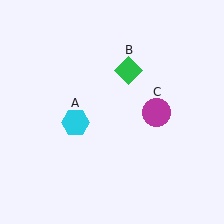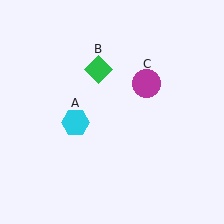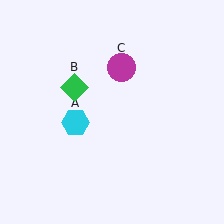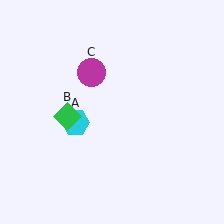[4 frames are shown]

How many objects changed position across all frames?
2 objects changed position: green diamond (object B), magenta circle (object C).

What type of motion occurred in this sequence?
The green diamond (object B), magenta circle (object C) rotated counterclockwise around the center of the scene.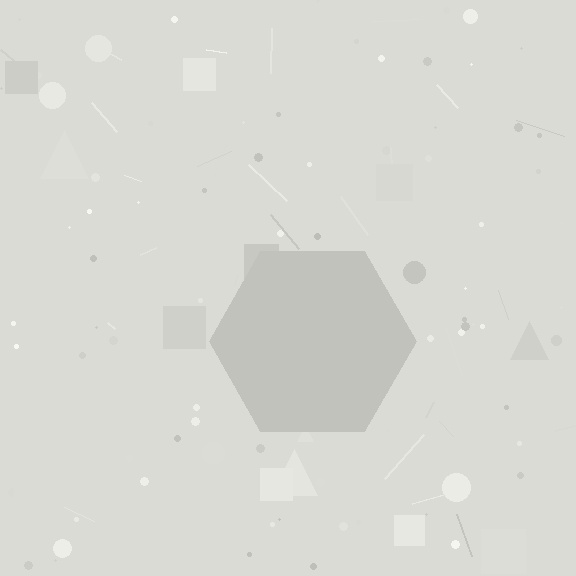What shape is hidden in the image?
A hexagon is hidden in the image.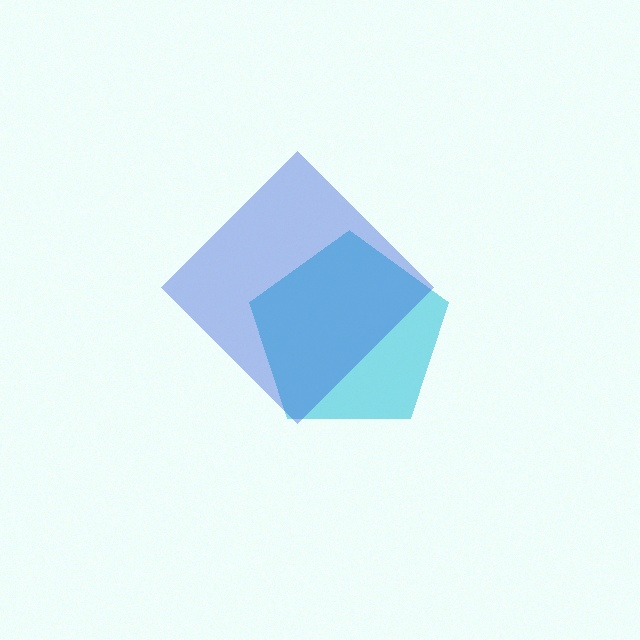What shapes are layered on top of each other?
The layered shapes are: a cyan pentagon, a blue diamond.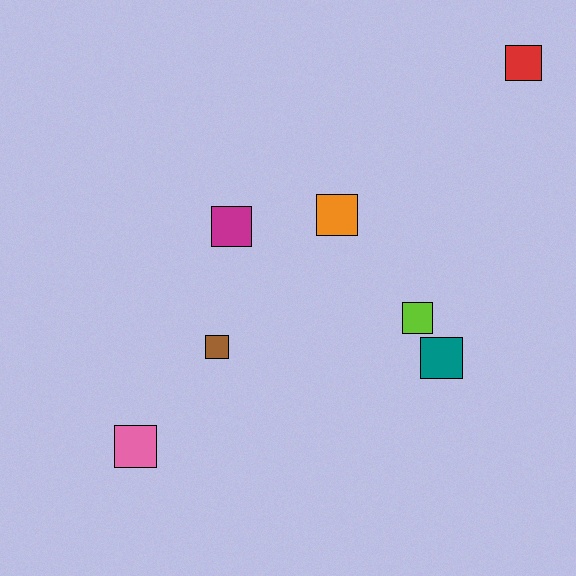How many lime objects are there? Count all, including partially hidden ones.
There is 1 lime object.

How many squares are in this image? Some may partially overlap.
There are 7 squares.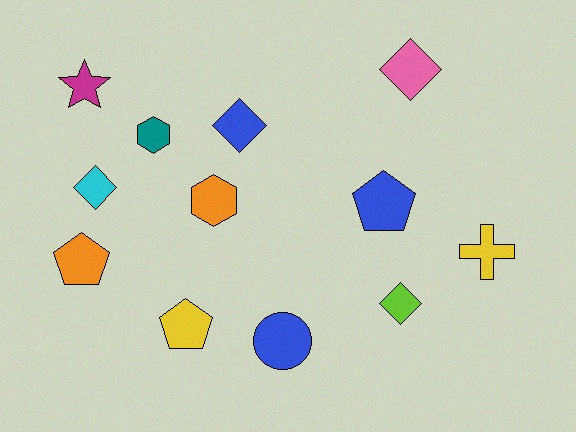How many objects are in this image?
There are 12 objects.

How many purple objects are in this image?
There are no purple objects.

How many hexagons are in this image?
There are 2 hexagons.